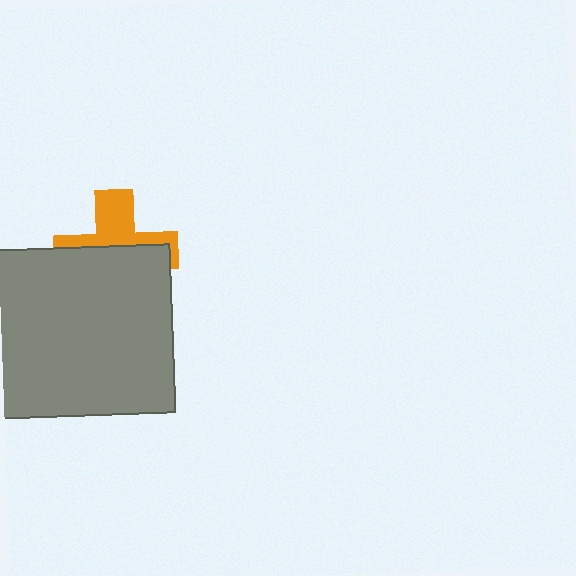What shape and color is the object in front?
The object in front is a gray rectangle.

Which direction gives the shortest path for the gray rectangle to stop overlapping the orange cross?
Moving down gives the shortest separation.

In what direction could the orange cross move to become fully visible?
The orange cross could move up. That would shift it out from behind the gray rectangle entirely.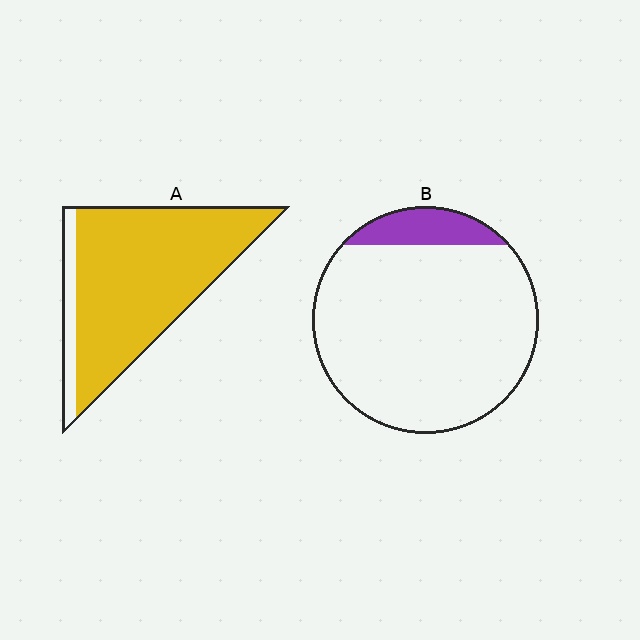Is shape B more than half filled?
No.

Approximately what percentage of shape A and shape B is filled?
A is approximately 90% and B is approximately 10%.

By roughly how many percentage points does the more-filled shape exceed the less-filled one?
By roughly 75 percentage points (A over B).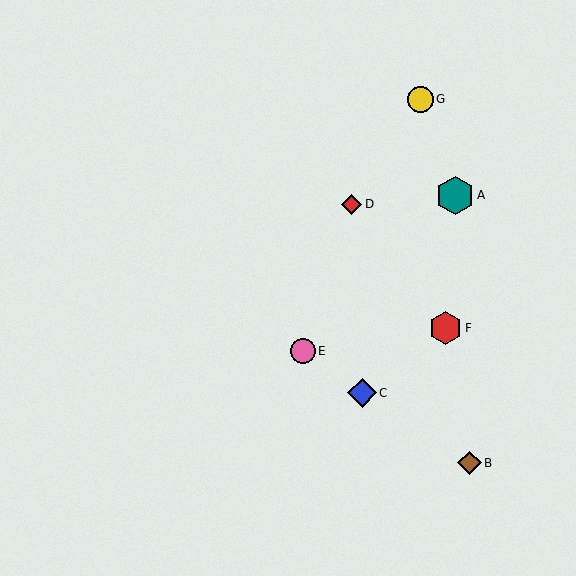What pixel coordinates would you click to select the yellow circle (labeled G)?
Click at (420, 99) to select the yellow circle G.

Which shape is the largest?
The teal hexagon (labeled A) is the largest.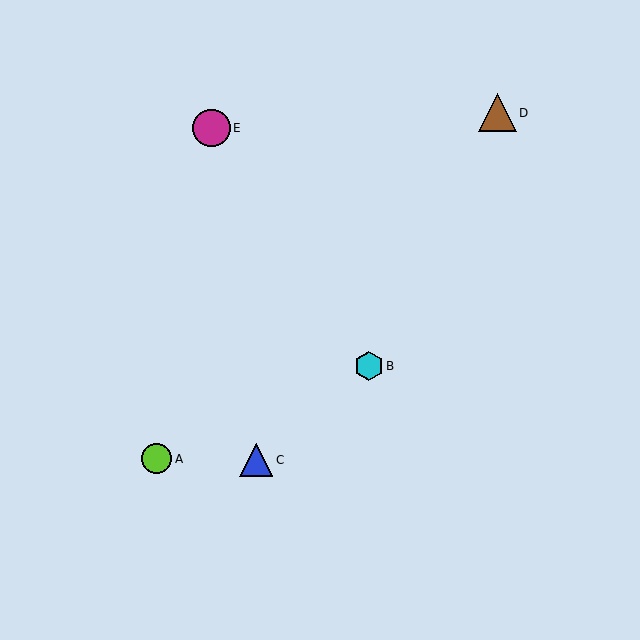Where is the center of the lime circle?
The center of the lime circle is at (156, 459).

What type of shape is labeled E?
Shape E is a magenta circle.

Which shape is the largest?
The brown triangle (labeled D) is the largest.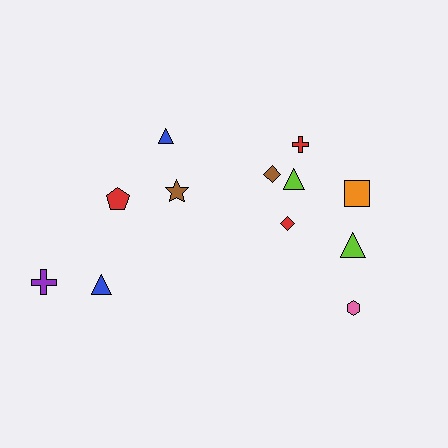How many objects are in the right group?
There are 7 objects.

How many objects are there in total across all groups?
There are 12 objects.